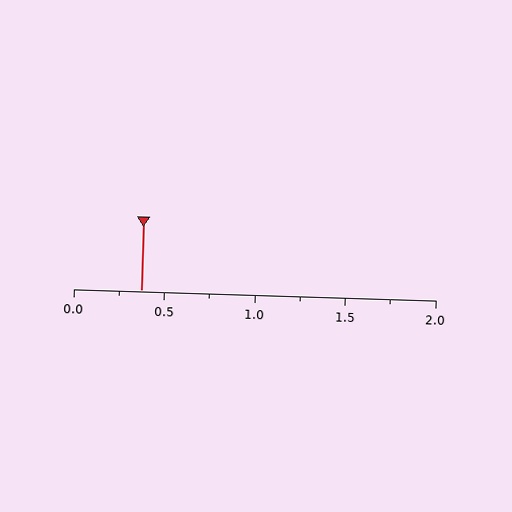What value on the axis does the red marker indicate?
The marker indicates approximately 0.38.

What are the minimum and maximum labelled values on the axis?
The axis runs from 0.0 to 2.0.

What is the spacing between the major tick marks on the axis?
The major ticks are spaced 0.5 apart.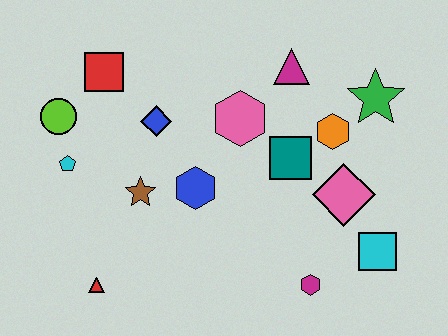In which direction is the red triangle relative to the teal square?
The red triangle is to the left of the teal square.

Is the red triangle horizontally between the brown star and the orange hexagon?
No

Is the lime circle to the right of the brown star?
No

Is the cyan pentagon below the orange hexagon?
Yes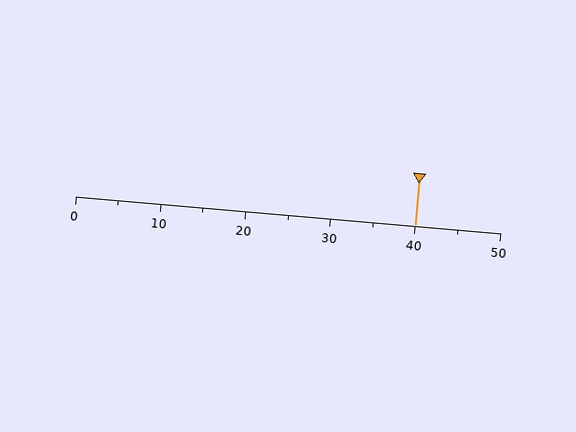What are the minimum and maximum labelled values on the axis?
The axis runs from 0 to 50.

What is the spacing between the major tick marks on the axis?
The major ticks are spaced 10 apart.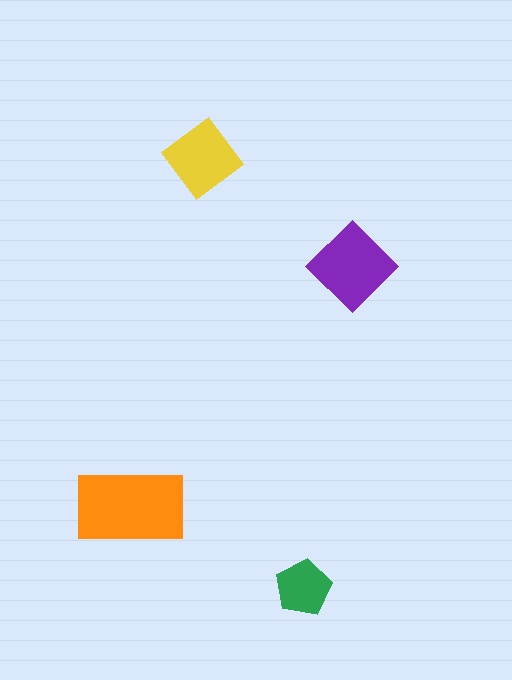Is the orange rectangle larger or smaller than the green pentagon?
Larger.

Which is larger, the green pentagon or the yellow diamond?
The yellow diamond.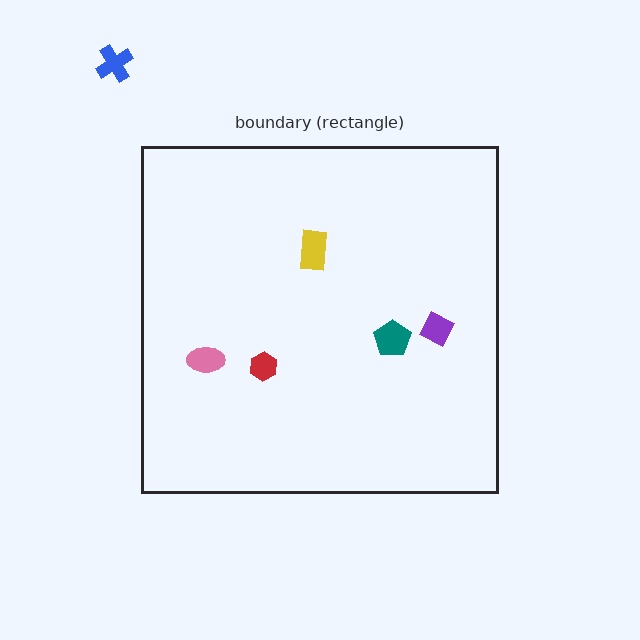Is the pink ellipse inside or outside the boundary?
Inside.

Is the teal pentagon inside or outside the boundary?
Inside.